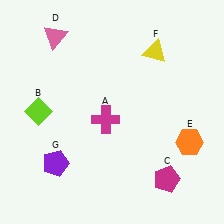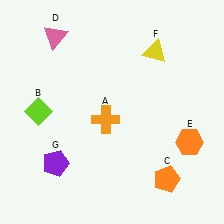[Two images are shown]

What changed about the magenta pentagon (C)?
In Image 1, C is magenta. In Image 2, it changed to orange.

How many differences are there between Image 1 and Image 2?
There are 2 differences between the two images.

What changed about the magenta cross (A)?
In Image 1, A is magenta. In Image 2, it changed to orange.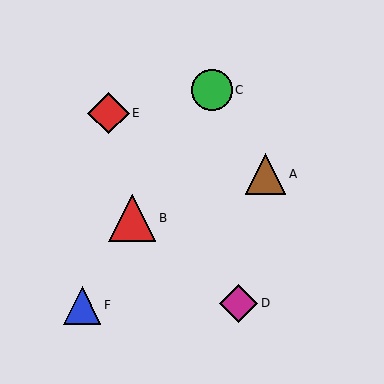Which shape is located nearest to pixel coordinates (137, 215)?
The red triangle (labeled B) at (132, 218) is nearest to that location.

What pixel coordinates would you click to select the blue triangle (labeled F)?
Click at (82, 305) to select the blue triangle F.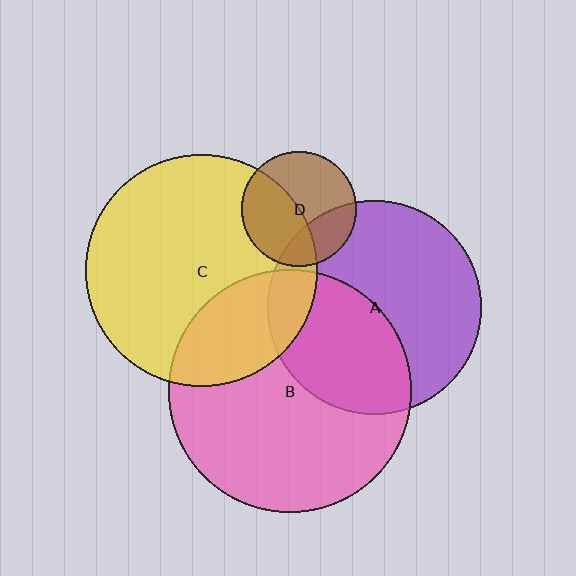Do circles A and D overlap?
Yes.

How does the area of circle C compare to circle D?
Approximately 4.0 times.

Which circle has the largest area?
Circle B (pink).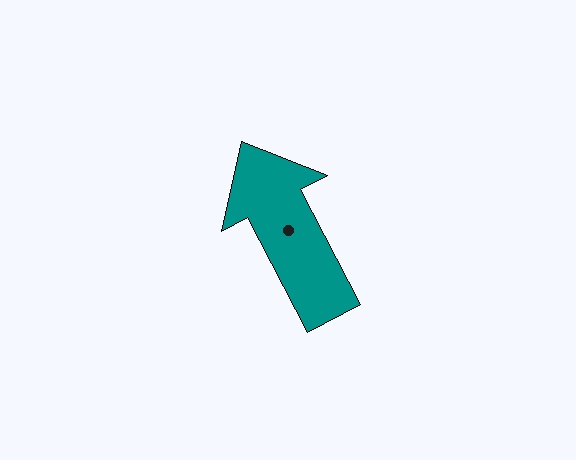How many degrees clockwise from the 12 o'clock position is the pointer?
Approximately 332 degrees.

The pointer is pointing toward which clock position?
Roughly 11 o'clock.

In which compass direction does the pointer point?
Northwest.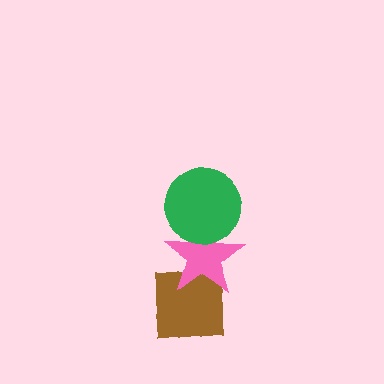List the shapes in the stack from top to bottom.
From top to bottom: the green circle, the pink star, the brown square.